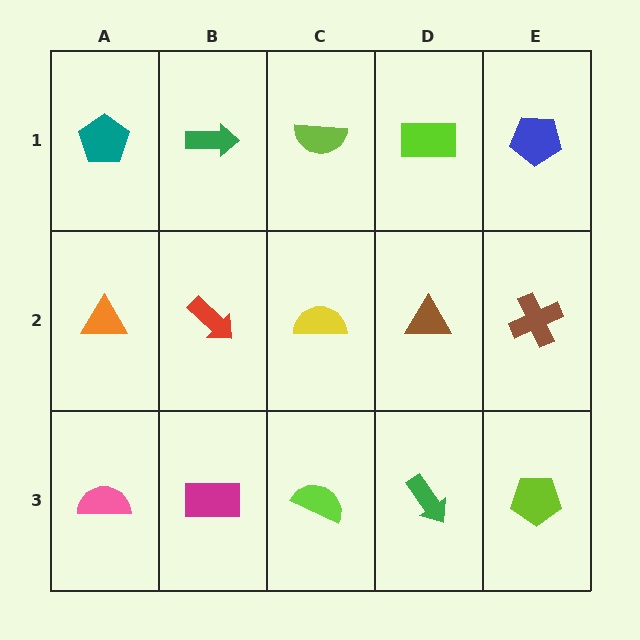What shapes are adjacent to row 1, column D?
A brown triangle (row 2, column D), a lime semicircle (row 1, column C), a blue pentagon (row 1, column E).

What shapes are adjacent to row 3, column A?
An orange triangle (row 2, column A), a magenta rectangle (row 3, column B).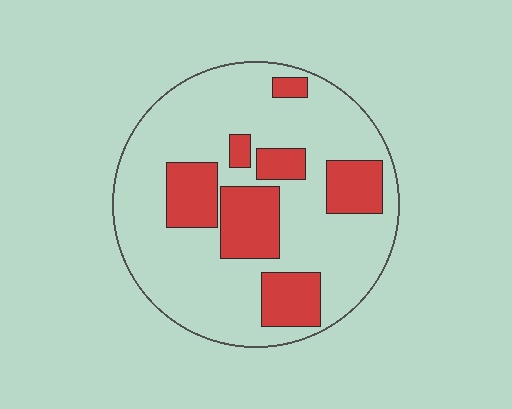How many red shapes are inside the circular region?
7.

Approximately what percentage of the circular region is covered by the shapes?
Approximately 25%.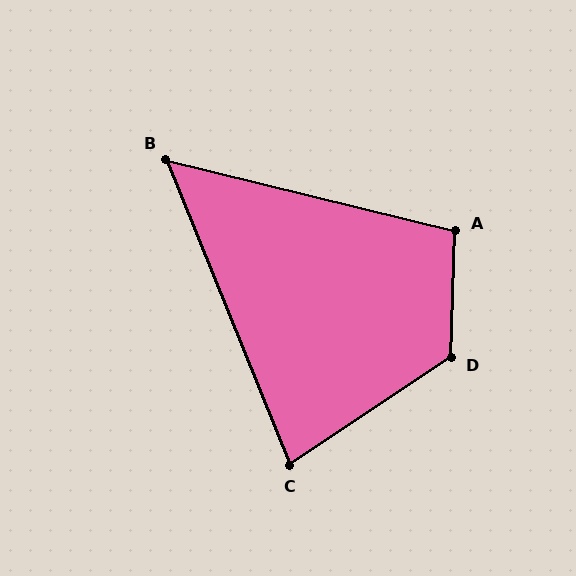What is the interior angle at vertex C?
Approximately 78 degrees (acute).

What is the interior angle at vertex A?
Approximately 102 degrees (obtuse).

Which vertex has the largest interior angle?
D, at approximately 126 degrees.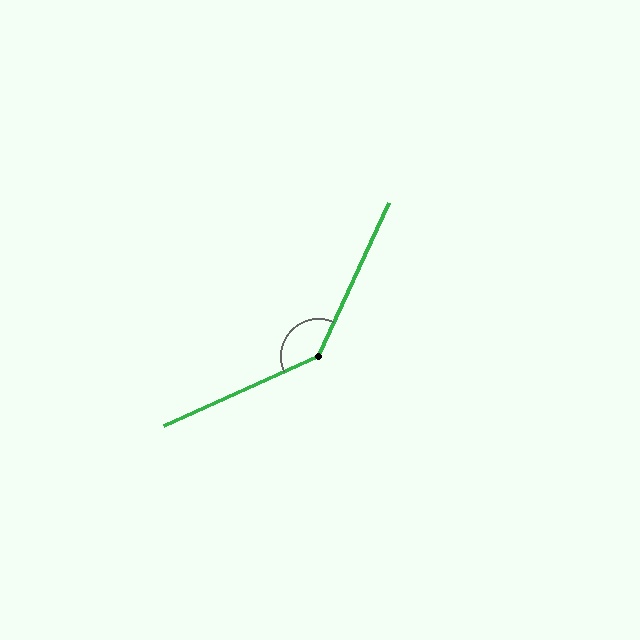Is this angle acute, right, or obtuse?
It is obtuse.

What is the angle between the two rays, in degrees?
Approximately 139 degrees.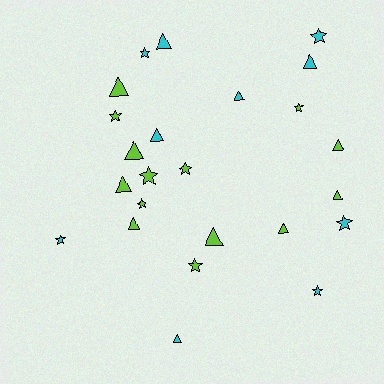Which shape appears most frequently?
Triangle, with 13 objects.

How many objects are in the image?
There are 24 objects.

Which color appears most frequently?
Lime, with 14 objects.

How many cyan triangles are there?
There are 5 cyan triangles.